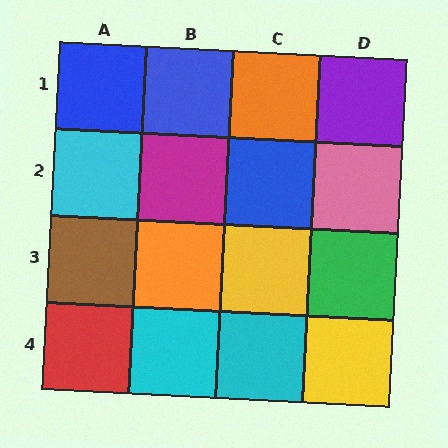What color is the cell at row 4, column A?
Red.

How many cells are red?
1 cell is red.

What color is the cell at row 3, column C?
Yellow.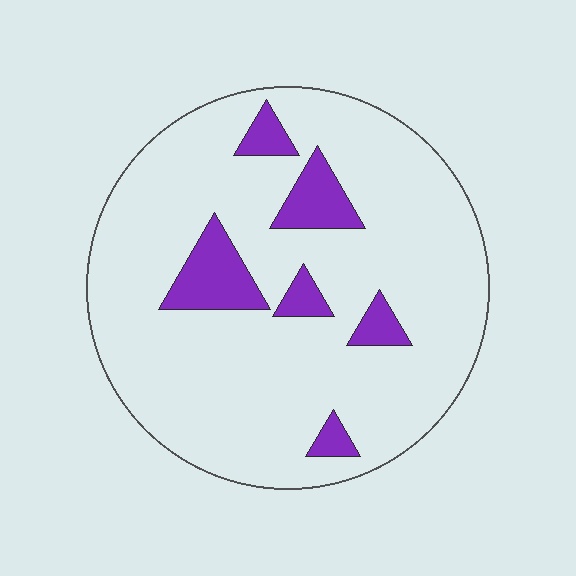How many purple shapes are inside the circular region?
6.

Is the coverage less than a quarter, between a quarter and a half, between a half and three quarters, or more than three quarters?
Less than a quarter.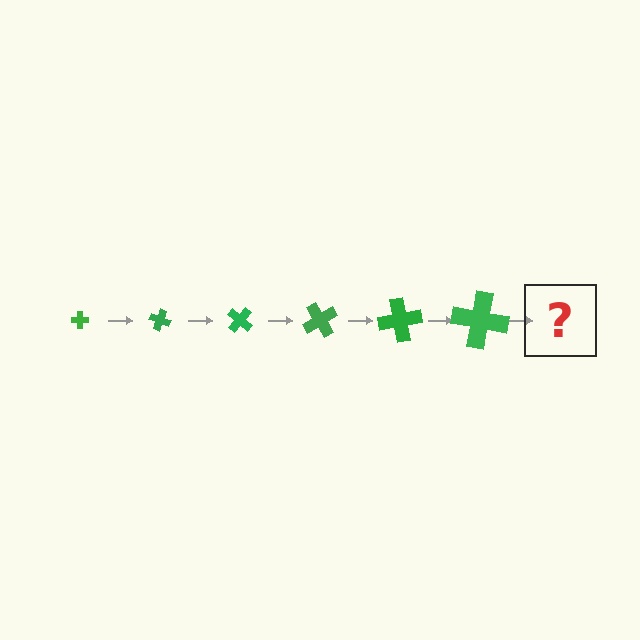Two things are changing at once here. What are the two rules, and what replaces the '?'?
The two rules are that the cross grows larger each step and it rotates 20 degrees each step. The '?' should be a cross, larger than the previous one and rotated 120 degrees from the start.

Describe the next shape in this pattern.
It should be a cross, larger than the previous one and rotated 120 degrees from the start.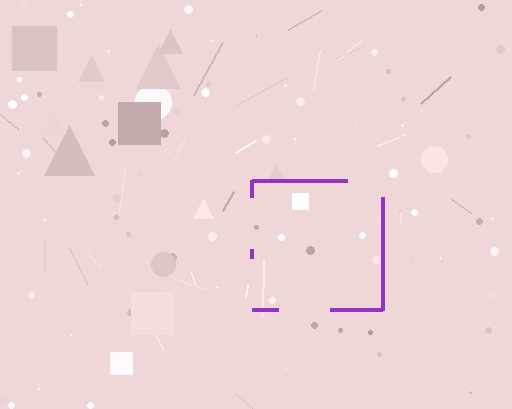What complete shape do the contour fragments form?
The contour fragments form a square.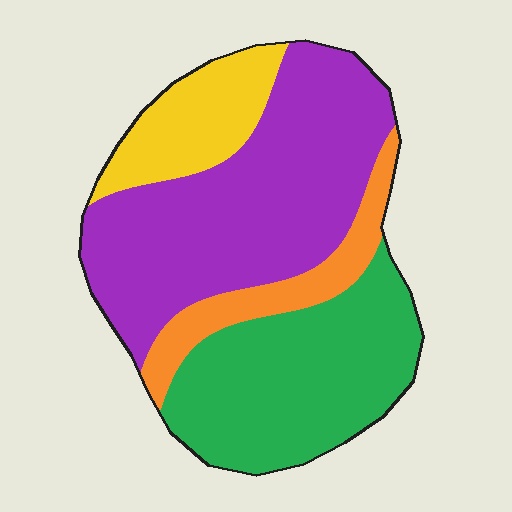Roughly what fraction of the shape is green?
Green covers 32% of the shape.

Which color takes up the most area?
Purple, at roughly 45%.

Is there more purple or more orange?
Purple.